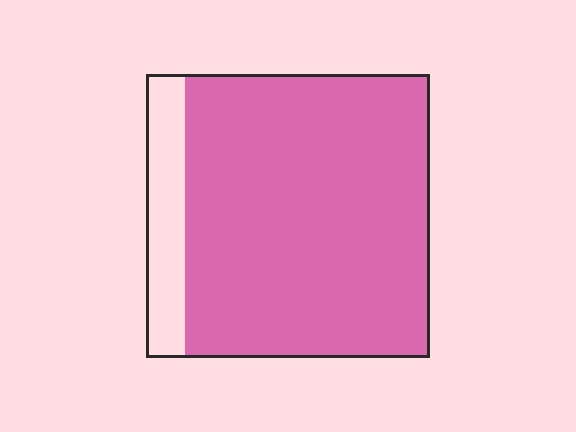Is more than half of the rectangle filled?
Yes.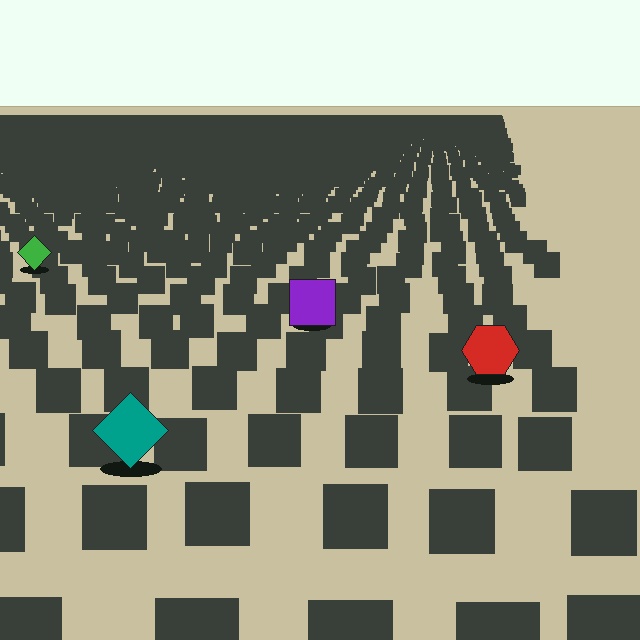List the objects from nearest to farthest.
From nearest to farthest: the teal diamond, the red hexagon, the purple square, the green diamond.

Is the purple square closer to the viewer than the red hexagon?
No. The red hexagon is closer — you can tell from the texture gradient: the ground texture is coarser near it.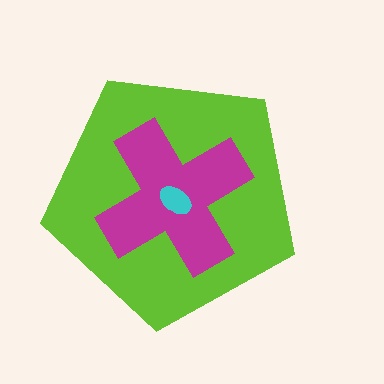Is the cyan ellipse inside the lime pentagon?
Yes.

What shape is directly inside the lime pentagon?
The magenta cross.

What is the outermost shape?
The lime pentagon.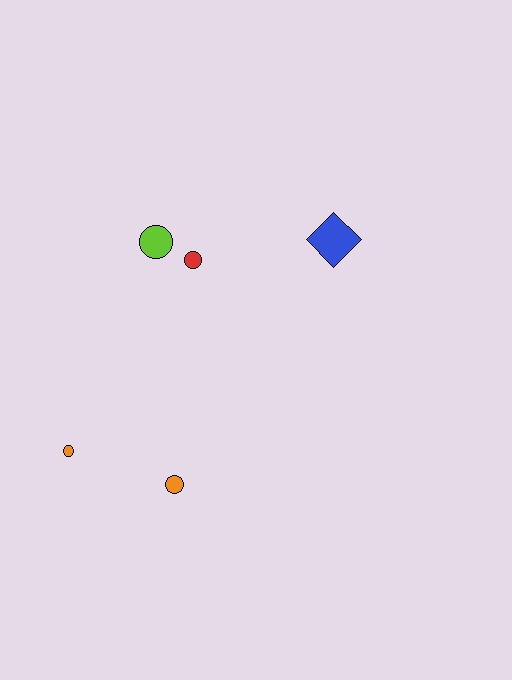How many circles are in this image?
There are 4 circles.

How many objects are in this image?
There are 5 objects.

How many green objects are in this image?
There are no green objects.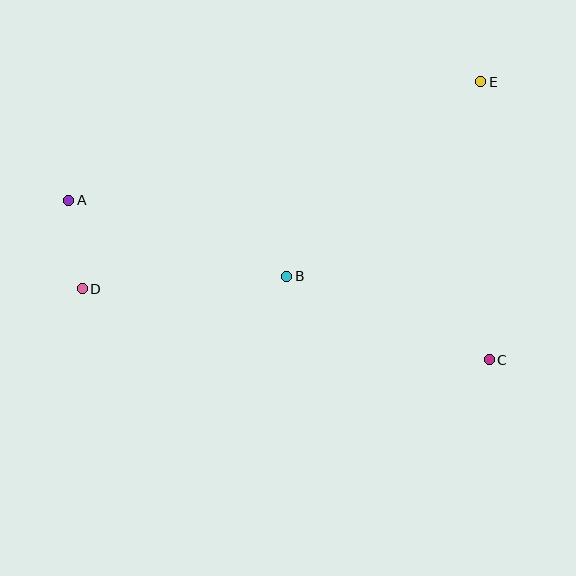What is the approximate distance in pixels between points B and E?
The distance between B and E is approximately 275 pixels.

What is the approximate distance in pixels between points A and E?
The distance between A and E is approximately 429 pixels.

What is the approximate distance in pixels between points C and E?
The distance between C and E is approximately 278 pixels.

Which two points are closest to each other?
Points A and D are closest to each other.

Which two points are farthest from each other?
Points A and C are farthest from each other.